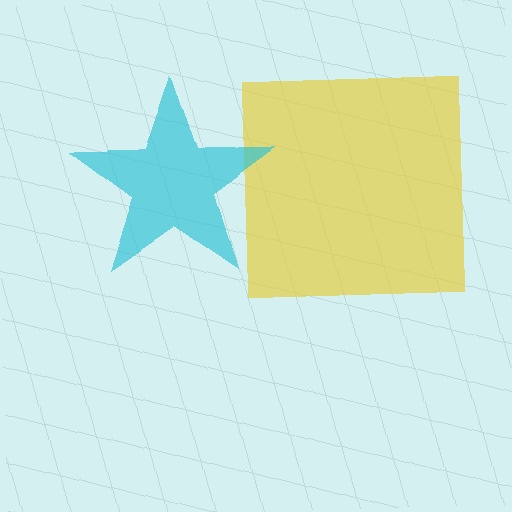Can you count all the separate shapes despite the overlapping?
Yes, there are 2 separate shapes.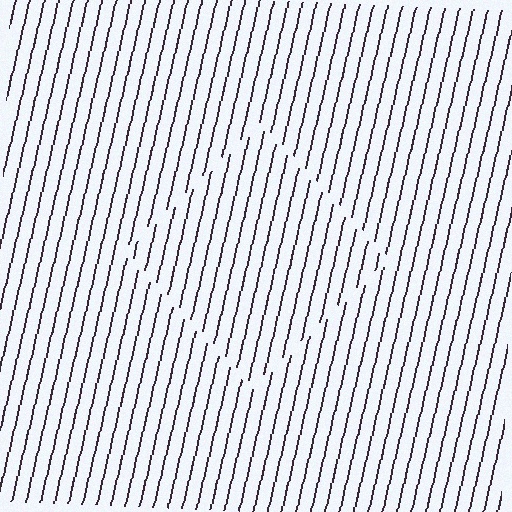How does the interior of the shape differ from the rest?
The interior of the shape contains the same grating, shifted by half a period — the contour is defined by the phase discontinuity where line-ends from the inner and outer gratings abut.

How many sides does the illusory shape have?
4 sides — the line-ends trace a square.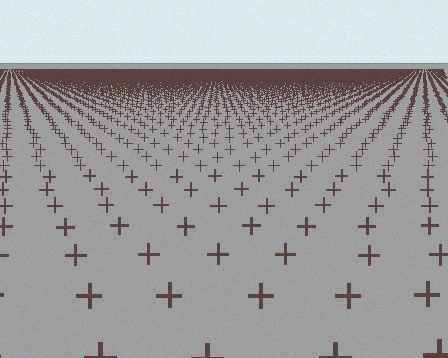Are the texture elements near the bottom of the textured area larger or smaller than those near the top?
Larger. Near the bottom, elements are closer to the viewer and appear at a bigger on-screen size.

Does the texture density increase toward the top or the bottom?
Density increases toward the top.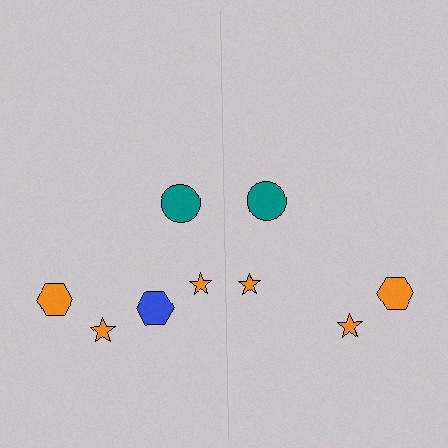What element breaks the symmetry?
A blue hexagon is missing from the right side.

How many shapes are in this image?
There are 9 shapes in this image.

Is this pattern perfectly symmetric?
No, the pattern is not perfectly symmetric. A blue hexagon is missing from the right side.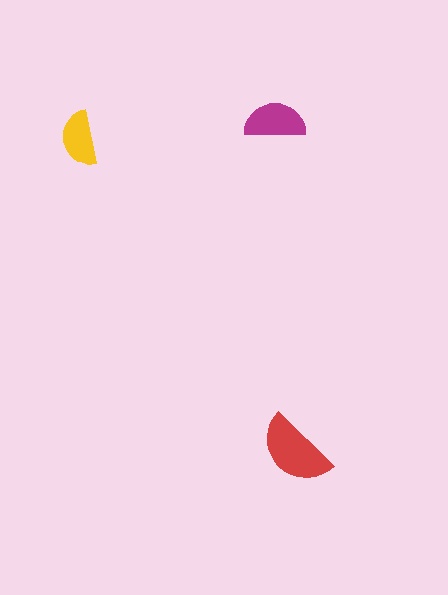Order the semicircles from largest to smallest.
the red one, the magenta one, the yellow one.